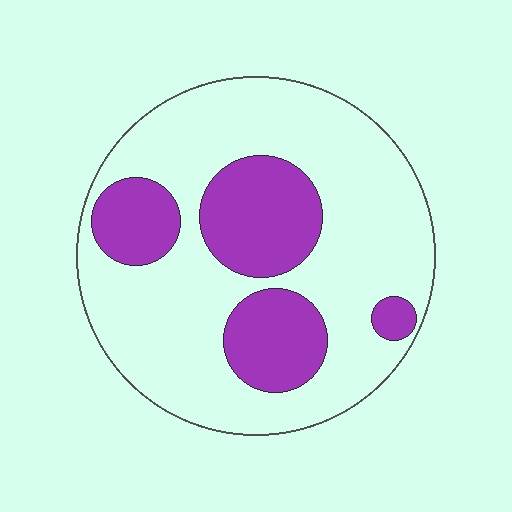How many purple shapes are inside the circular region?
4.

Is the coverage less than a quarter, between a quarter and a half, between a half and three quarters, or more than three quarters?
Between a quarter and a half.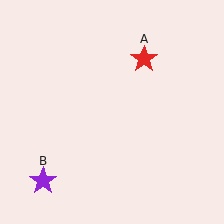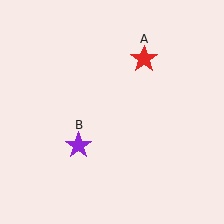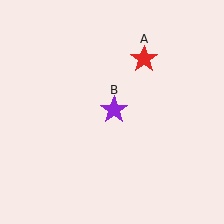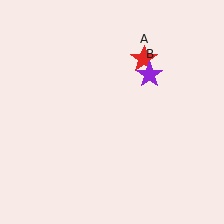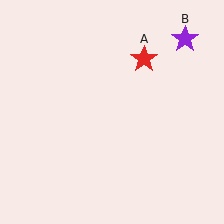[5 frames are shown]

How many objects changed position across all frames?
1 object changed position: purple star (object B).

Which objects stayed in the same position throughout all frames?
Red star (object A) remained stationary.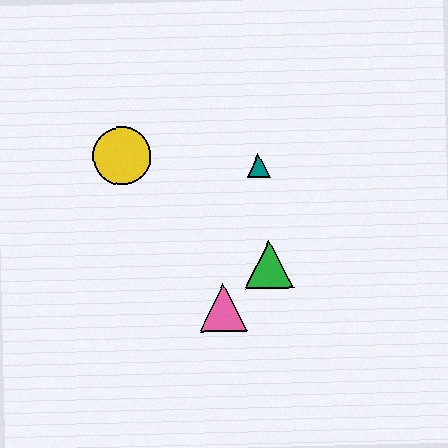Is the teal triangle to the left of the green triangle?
Yes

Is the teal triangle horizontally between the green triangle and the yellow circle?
Yes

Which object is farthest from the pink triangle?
The yellow circle is farthest from the pink triangle.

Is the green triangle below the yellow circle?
Yes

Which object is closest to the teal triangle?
The green triangle is closest to the teal triangle.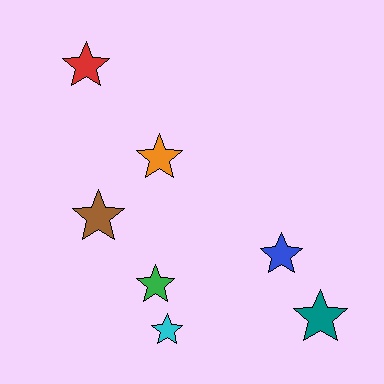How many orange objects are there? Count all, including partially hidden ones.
There is 1 orange object.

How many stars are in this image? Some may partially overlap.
There are 7 stars.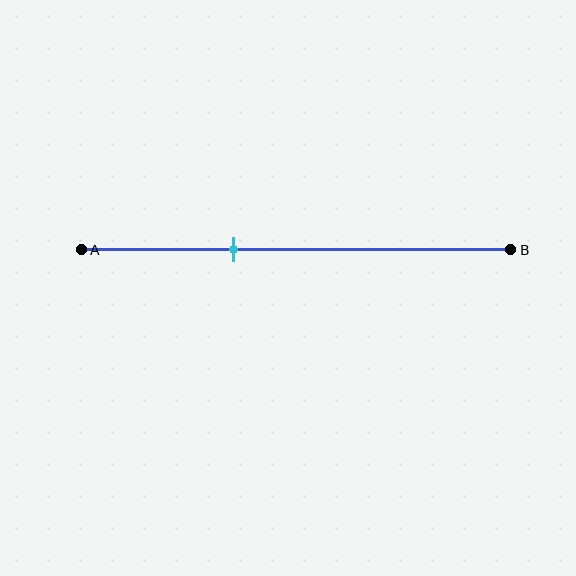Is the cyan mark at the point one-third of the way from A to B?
Yes, the mark is approximately at the one-third point.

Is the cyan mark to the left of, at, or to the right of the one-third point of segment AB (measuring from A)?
The cyan mark is approximately at the one-third point of segment AB.